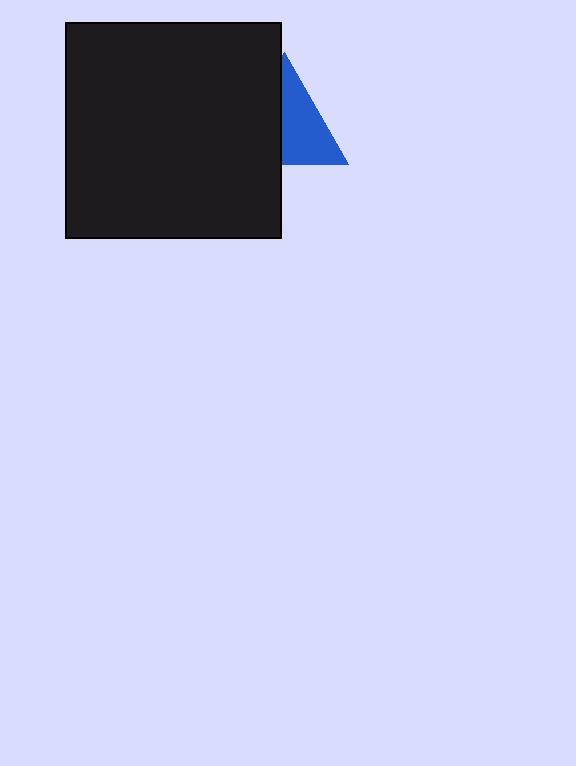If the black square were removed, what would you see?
You would see the complete blue triangle.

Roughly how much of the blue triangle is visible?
About half of it is visible (roughly 54%).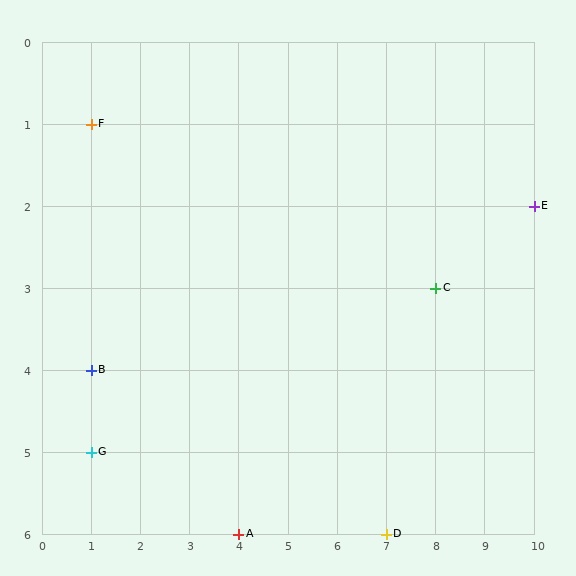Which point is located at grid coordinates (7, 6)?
Point D is at (7, 6).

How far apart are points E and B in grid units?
Points E and B are 9 columns and 2 rows apart (about 9.2 grid units diagonally).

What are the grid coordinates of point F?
Point F is at grid coordinates (1, 1).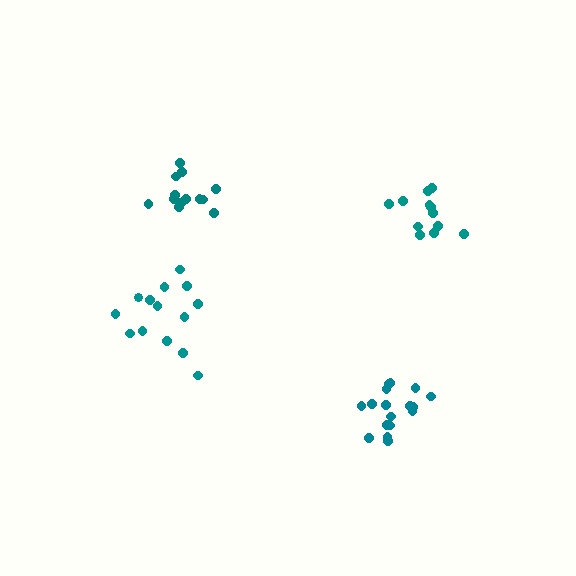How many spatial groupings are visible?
There are 4 spatial groupings.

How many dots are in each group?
Group 1: 17 dots, Group 2: 12 dots, Group 3: 14 dots, Group 4: 13 dots (56 total).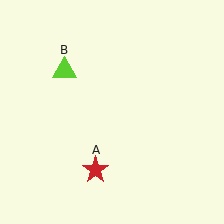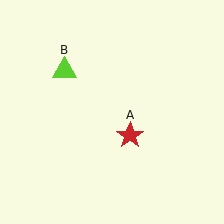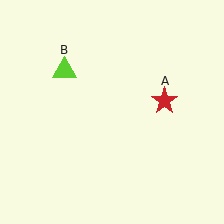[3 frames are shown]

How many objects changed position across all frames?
1 object changed position: red star (object A).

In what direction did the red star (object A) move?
The red star (object A) moved up and to the right.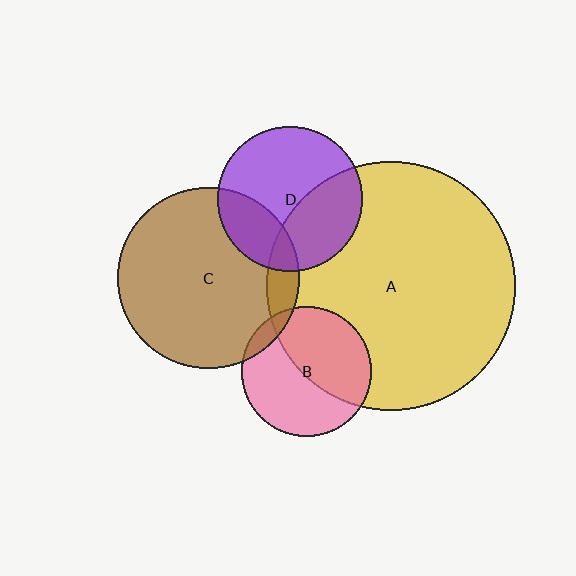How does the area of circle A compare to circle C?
Approximately 1.9 times.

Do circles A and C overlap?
Yes.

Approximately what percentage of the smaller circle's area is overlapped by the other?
Approximately 10%.